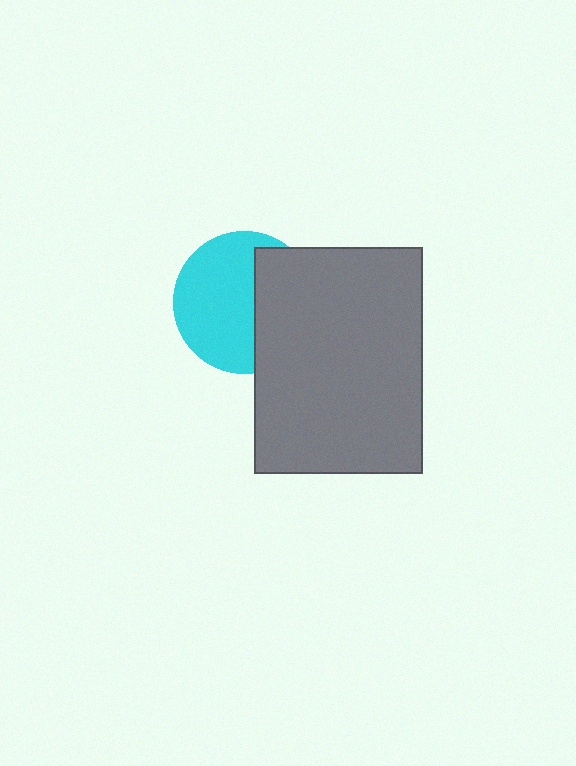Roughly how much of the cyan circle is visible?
About half of it is visible (roughly 60%).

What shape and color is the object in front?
The object in front is a gray rectangle.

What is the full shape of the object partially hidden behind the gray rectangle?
The partially hidden object is a cyan circle.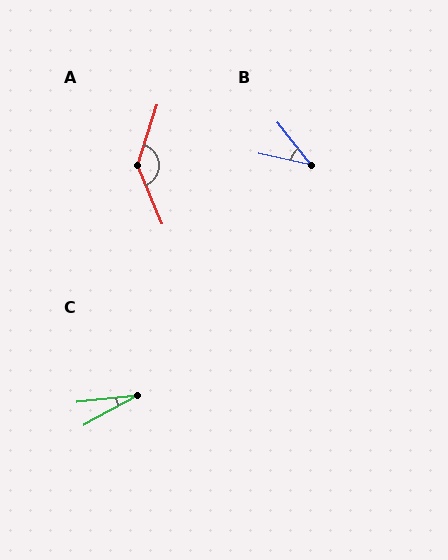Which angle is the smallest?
C, at approximately 23 degrees.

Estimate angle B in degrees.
Approximately 40 degrees.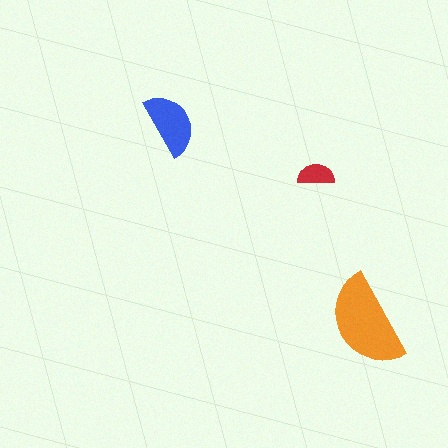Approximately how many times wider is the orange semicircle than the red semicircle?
About 2.5 times wider.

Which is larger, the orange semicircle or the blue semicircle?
The orange one.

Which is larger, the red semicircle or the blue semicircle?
The blue one.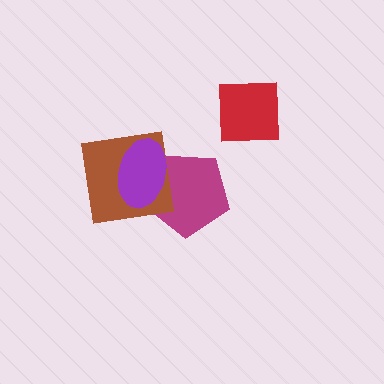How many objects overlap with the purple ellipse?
2 objects overlap with the purple ellipse.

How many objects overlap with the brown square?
2 objects overlap with the brown square.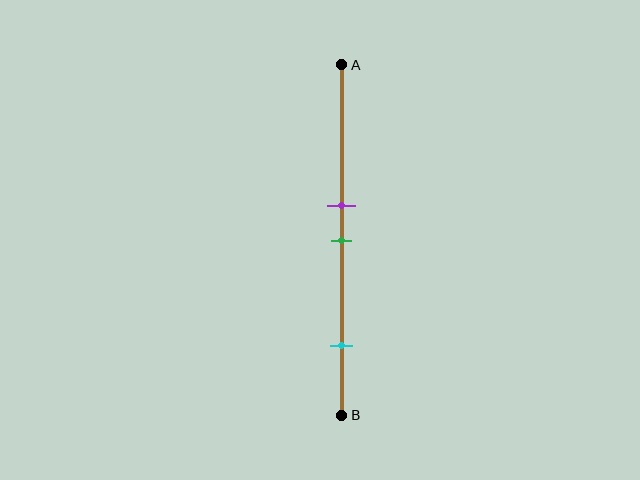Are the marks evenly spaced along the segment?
No, the marks are not evenly spaced.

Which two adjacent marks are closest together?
The purple and green marks are the closest adjacent pair.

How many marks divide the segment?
There are 3 marks dividing the segment.